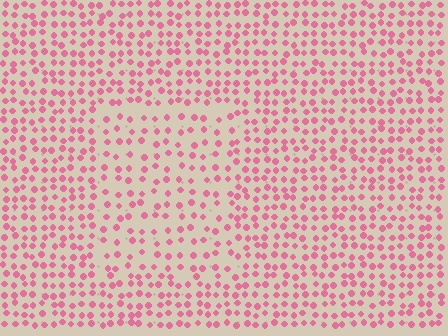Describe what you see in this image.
The image contains small pink elements arranged at two different densities. A rectangle-shaped region is visible where the elements are less densely packed than the surrounding area.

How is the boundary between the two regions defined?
The boundary is defined by a change in element density (approximately 1.6x ratio). All elements are the same color, size, and shape.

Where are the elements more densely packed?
The elements are more densely packed outside the rectangle boundary.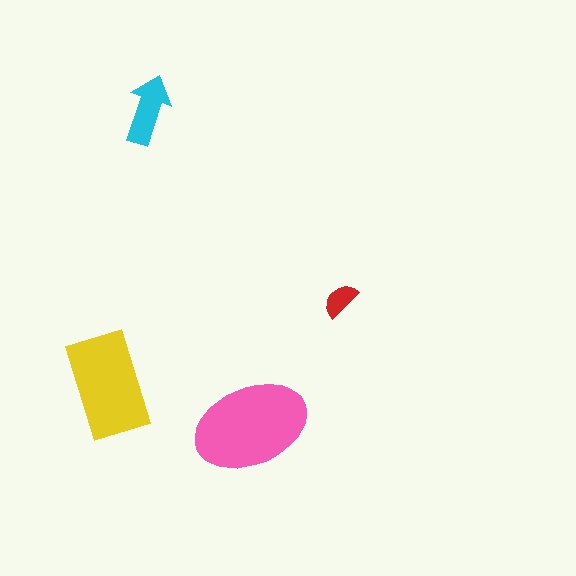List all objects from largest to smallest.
The pink ellipse, the yellow rectangle, the cyan arrow, the red semicircle.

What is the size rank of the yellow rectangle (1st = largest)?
2nd.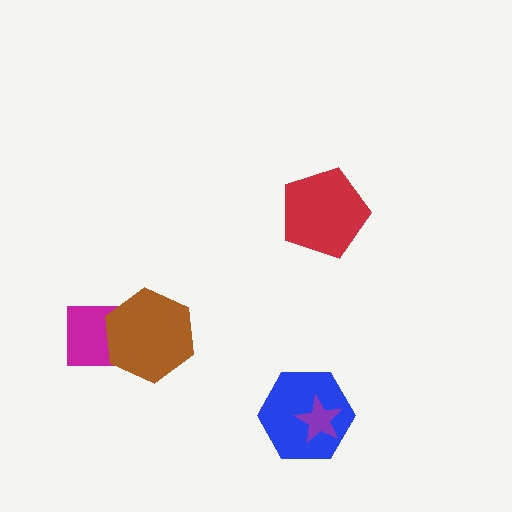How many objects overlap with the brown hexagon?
1 object overlaps with the brown hexagon.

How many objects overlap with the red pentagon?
0 objects overlap with the red pentagon.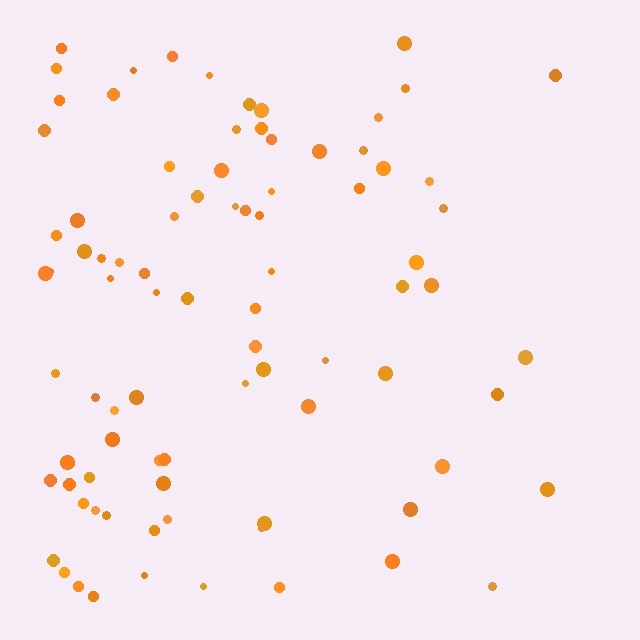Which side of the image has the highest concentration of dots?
The left.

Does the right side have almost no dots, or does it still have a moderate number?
Still a moderate number, just noticeably fewer than the left.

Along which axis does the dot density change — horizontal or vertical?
Horizontal.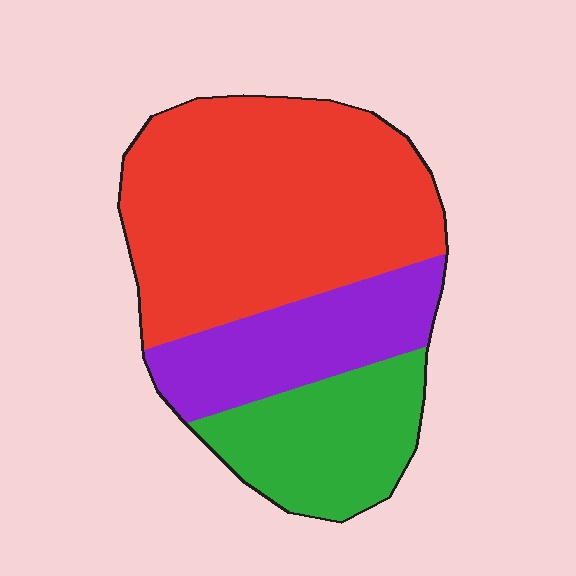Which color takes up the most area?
Red, at roughly 55%.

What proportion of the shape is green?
Green covers about 25% of the shape.